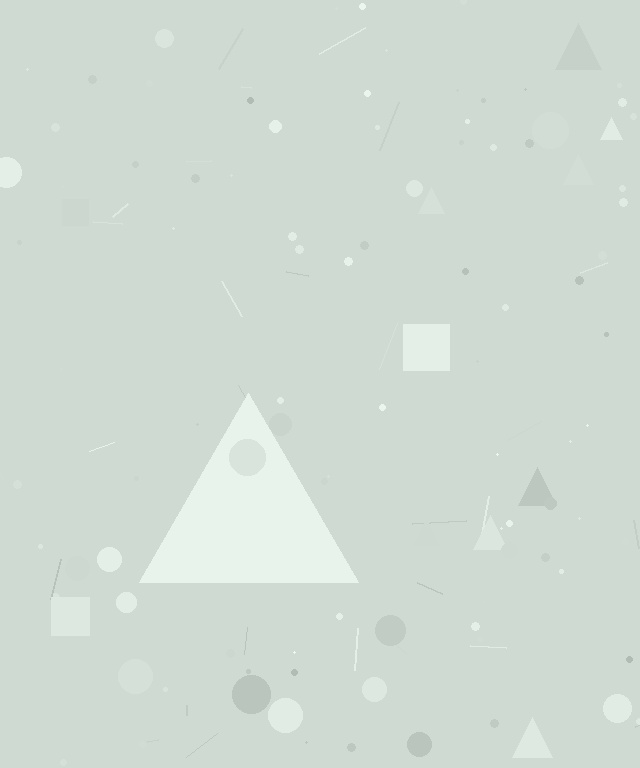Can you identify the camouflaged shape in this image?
The camouflaged shape is a triangle.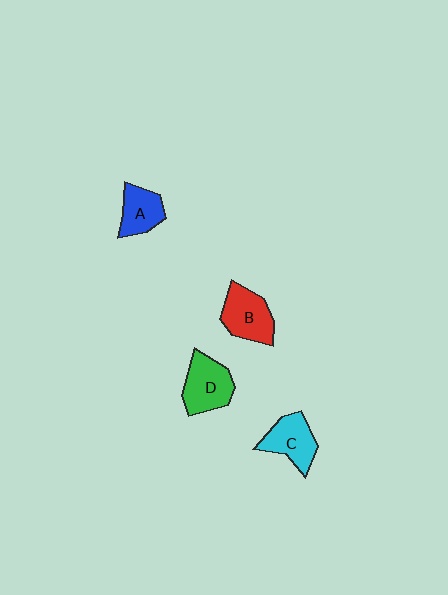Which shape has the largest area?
Shape D (green).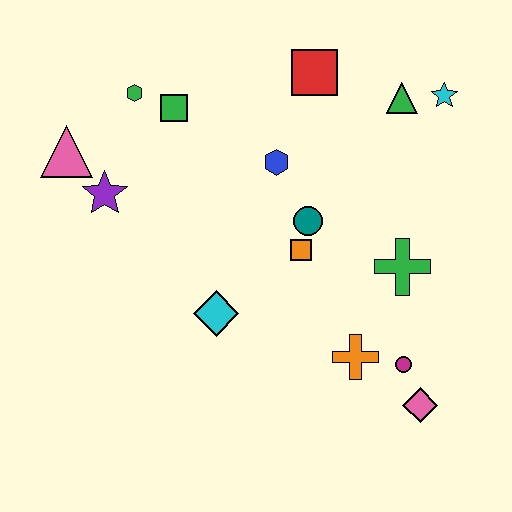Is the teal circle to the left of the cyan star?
Yes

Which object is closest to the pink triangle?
The purple star is closest to the pink triangle.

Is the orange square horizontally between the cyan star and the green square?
Yes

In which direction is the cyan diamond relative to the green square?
The cyan diamond is below the green square.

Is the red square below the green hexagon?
No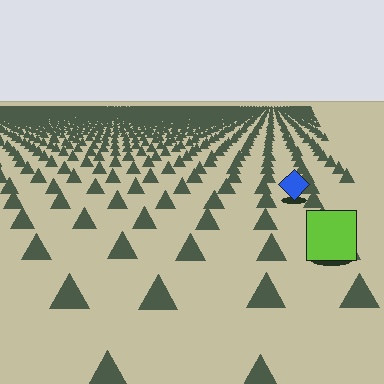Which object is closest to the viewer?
The lime square is closest. The texture marks near it are larger and more spread out.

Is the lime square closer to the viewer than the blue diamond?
Yes. The lime square is closer — you can tell from the texture gradient: the ground texture is coarser near it.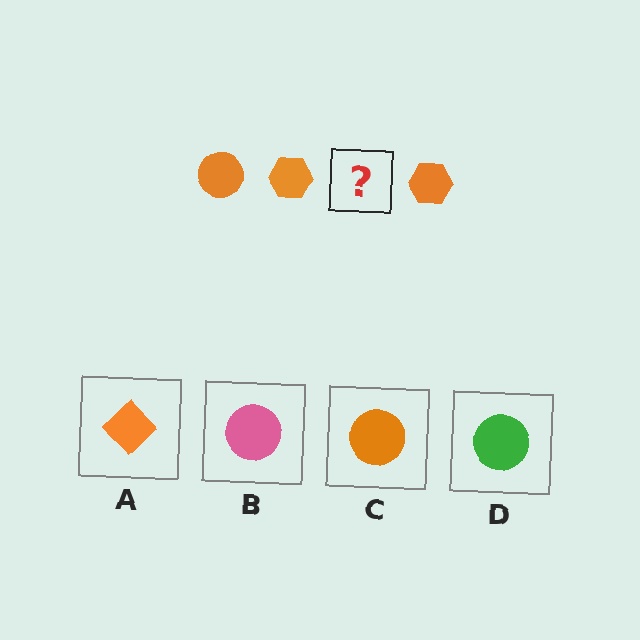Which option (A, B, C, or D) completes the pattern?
C.